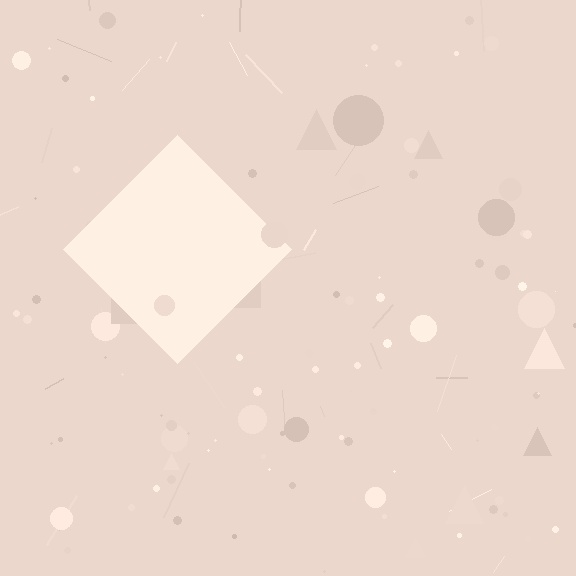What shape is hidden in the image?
A diamond is hidden in the image.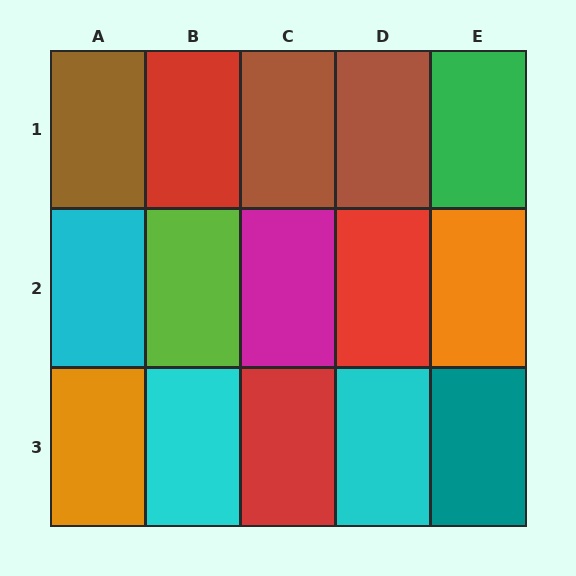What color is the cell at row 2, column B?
Lime.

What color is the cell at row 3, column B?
Cyan.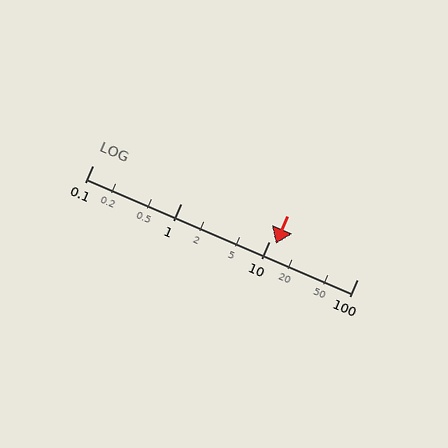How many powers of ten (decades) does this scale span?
The scale spans 3 decades, from 0.1 to 100.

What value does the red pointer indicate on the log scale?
The pointer indicates approximately 12.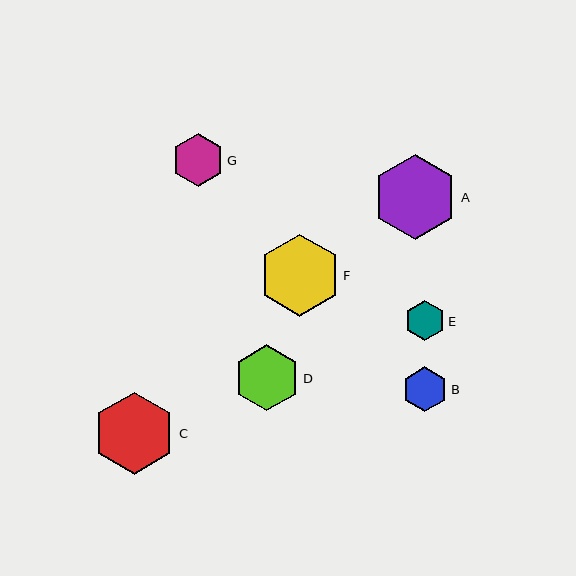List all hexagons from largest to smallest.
From largest to smallest: A, C, F, D, G, B, E.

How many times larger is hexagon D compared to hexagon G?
Hexagon D is approximately 1.3 times the size of hexagon G.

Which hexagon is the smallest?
Hexagon E is the smallest with a size of approximately 40 pixels.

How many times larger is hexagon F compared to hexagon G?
Hexagon F is approximately 1.6 times the size of hexagon G.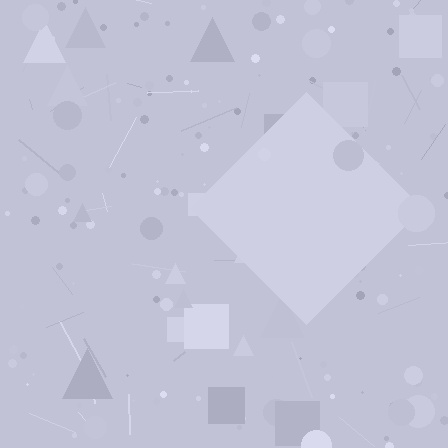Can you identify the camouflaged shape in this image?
The camouflaged shape is a diamond.